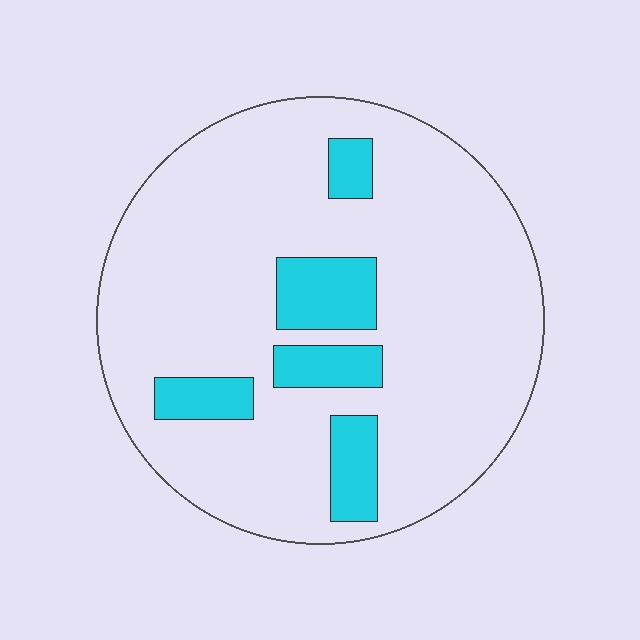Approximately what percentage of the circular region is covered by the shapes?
Approximately 15%.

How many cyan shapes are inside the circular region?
5.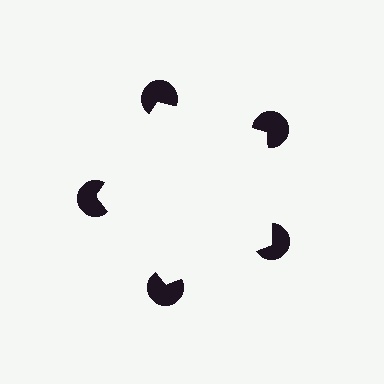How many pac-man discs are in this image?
There are 5 — one at each vertex of the illusory pentagon.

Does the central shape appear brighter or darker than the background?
It typically appears slightly brighter than the background, even though no actual brightness change is drawn.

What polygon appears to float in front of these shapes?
An illusory pentagon — its edges are inferred from the aligned wedge cuts in the pac-man discs, not physically drawn.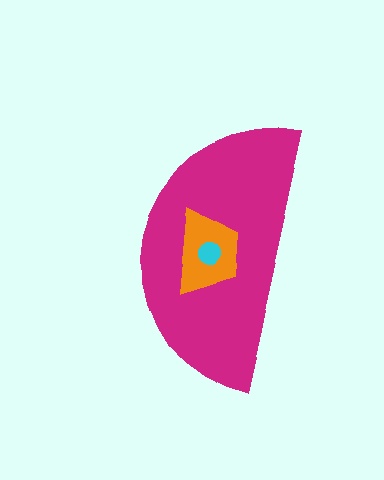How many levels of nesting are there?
3.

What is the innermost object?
The cyan circle.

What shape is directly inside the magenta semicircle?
The orange trapezoid.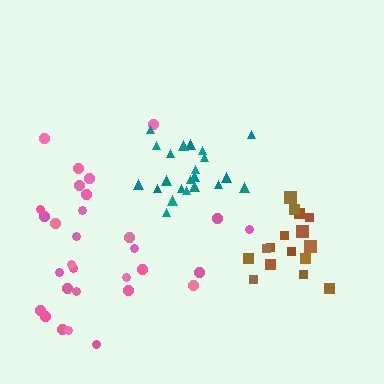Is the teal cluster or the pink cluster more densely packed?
Teal.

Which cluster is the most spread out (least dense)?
Pink.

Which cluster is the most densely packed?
Teal.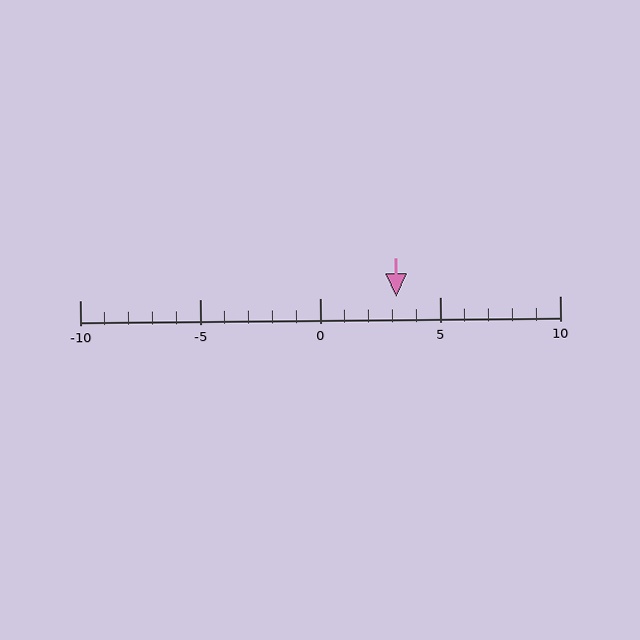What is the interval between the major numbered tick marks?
The major tick marks are spaced 5 units apart.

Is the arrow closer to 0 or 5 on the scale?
The arrow is closer to 5.